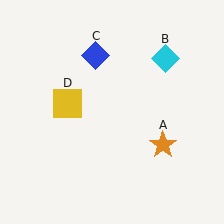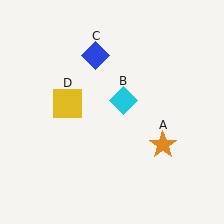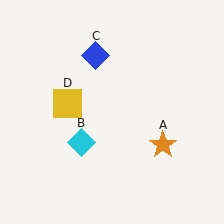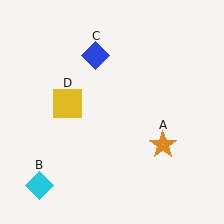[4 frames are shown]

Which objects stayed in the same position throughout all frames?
Orange star (object A) and blue diamond (object C) and yellow square (object D) remained stationary.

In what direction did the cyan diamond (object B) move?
The cyan diamond (object B) moved down and to the left.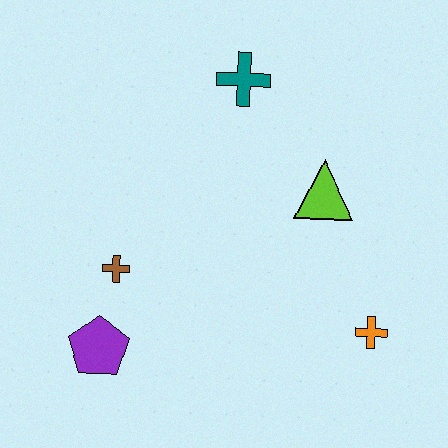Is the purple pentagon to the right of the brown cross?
No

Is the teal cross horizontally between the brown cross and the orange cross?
Yes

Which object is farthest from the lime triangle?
The purple pentagon is farthest from the lime triangle.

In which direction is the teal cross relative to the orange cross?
The teal cross is above the orange cross.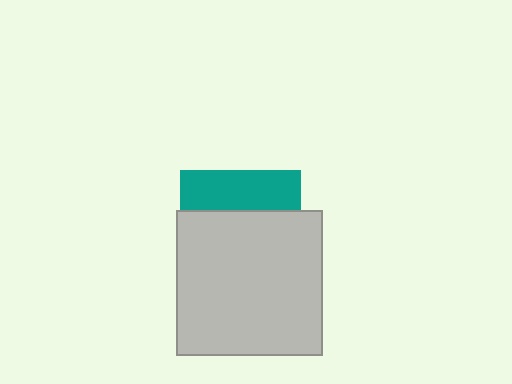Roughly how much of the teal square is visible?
A small part of it is visible (roughly 33%).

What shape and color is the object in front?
The object in front is a light gray square.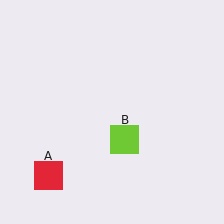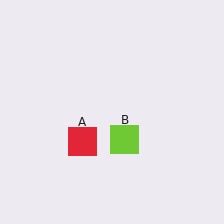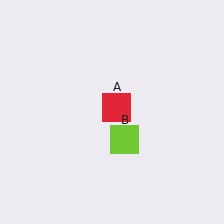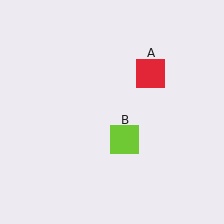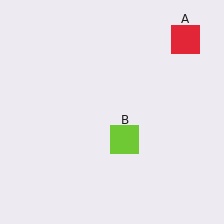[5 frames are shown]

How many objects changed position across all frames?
1 object changed position: red square (object A).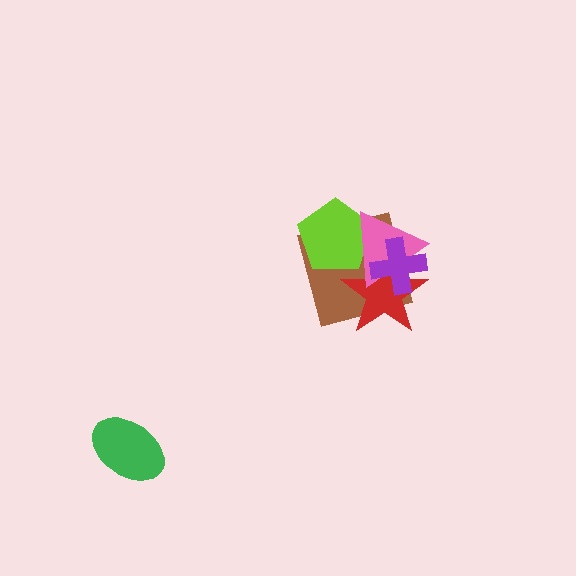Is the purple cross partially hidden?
No, no other shape covers it.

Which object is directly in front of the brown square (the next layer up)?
The red star is directly in front of the brown square.